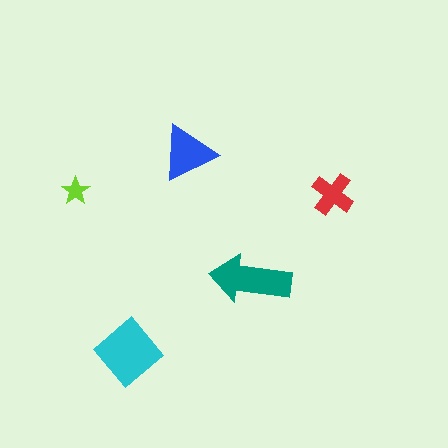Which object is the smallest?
The lime star.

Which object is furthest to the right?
The red cross is rightmost.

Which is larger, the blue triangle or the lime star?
The blue triangle.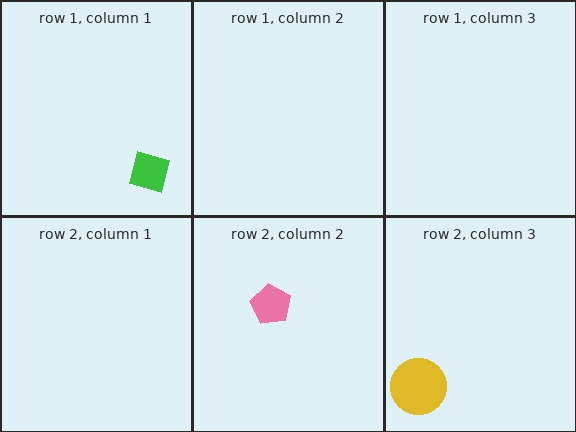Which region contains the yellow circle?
The row 2, column 3 region.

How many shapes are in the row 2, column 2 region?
1.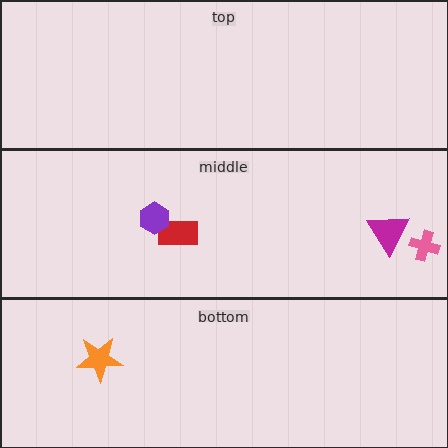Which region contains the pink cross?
The middle region.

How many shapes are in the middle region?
4.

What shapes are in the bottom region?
The orange star.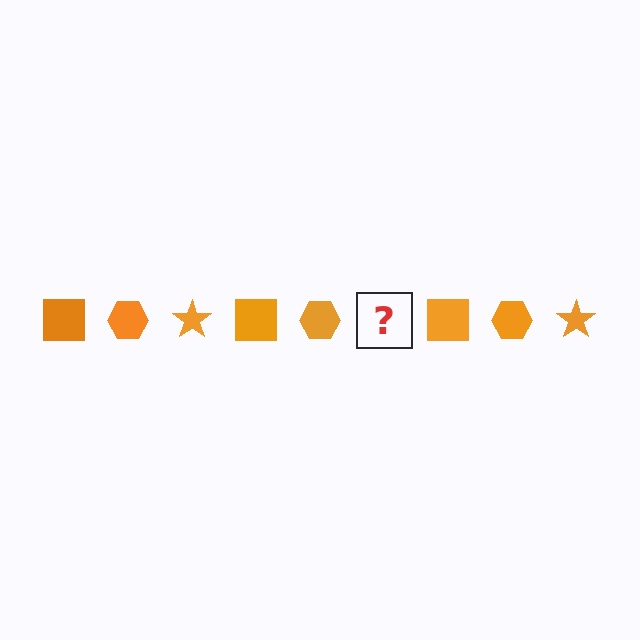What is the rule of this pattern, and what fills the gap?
The rule is that the pattern cycles through square, hexagon, star shapes in orange. The gap should be filled with an orange star.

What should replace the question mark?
The question mark should be replaced with an orange star.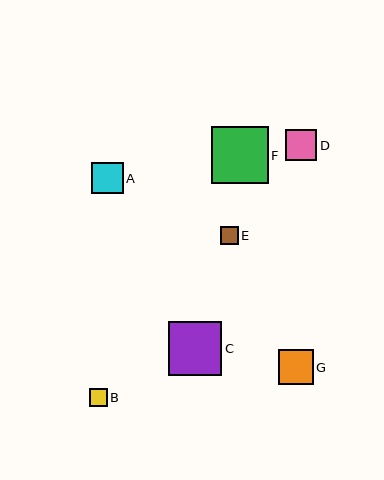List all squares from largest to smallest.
From largest to smallest: F, C, G, A, D, B, E.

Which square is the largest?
Square F is the largest with a size of approximately 57 pixels.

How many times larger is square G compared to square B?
Square G is approximately 1.9 times the size of square B.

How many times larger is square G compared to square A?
Square G is approximately 1.1 times the size of square A.